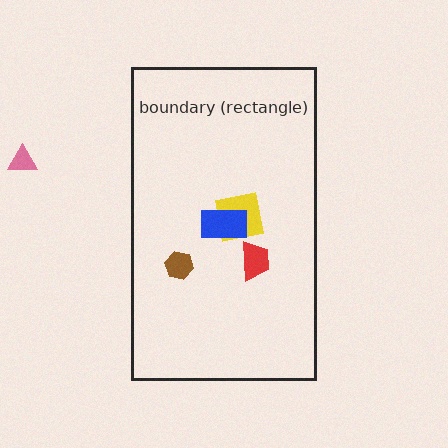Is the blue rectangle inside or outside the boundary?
Inside.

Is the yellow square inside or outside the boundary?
Inside.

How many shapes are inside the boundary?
4 inside, 1 outside.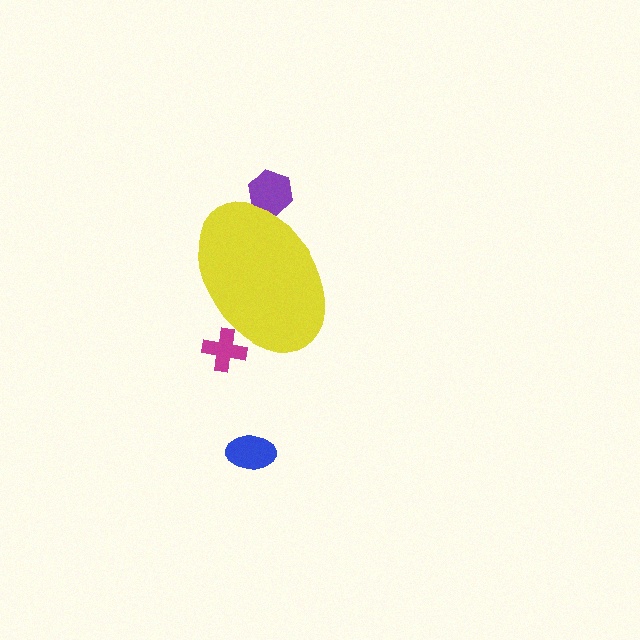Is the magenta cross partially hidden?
Yes, the magenta cross is partially hidden behind the yellow ellipse.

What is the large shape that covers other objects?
A yellow ellipse.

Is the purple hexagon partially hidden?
Yes, the purple hexagon is partially hidden behind the yellow ellipse.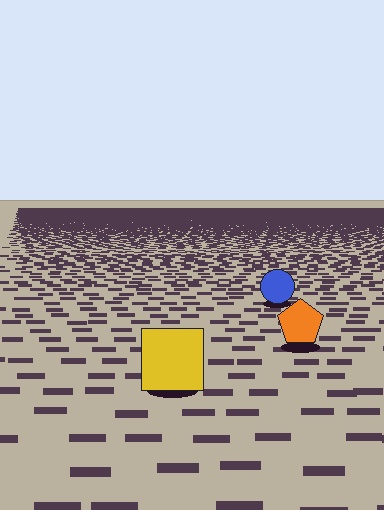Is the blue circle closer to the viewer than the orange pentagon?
No. The orange pentagon is closer — you can tell from the texture gradient: the ground texture is coarser near it.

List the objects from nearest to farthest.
From nearest to farthest: the yellow square, the orange pentagon, the blue circle.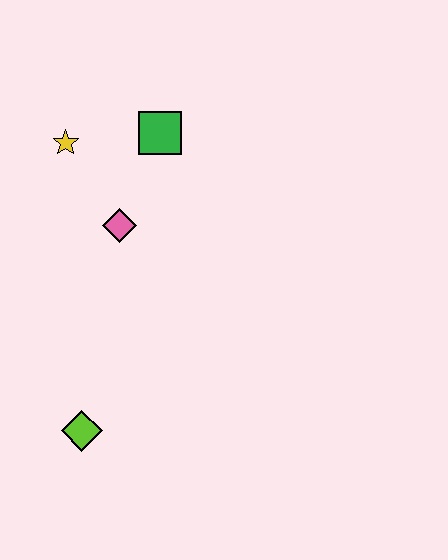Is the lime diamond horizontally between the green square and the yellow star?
Yes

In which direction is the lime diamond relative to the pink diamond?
The lime diamond is below the pink diamond.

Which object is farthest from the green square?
The lime diamond is farthest from the green square.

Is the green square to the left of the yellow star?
No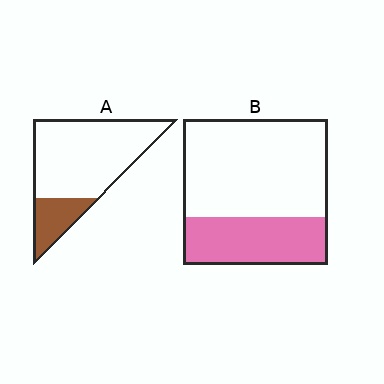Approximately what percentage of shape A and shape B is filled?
A is approximately 20% and B is approximately 35%.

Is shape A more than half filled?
No.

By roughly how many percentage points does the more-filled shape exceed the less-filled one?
By roughly 10 percentage points (B over A).